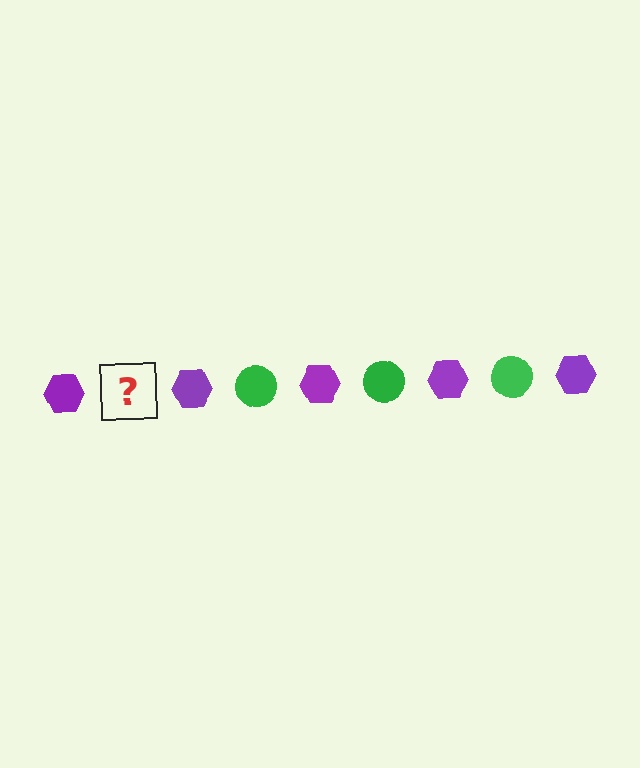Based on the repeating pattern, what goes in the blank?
The blank should be a green circle.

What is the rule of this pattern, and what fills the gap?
The rule is that the pattern alternates between purple hexagon and green circle. The gap should be filled with a green circle.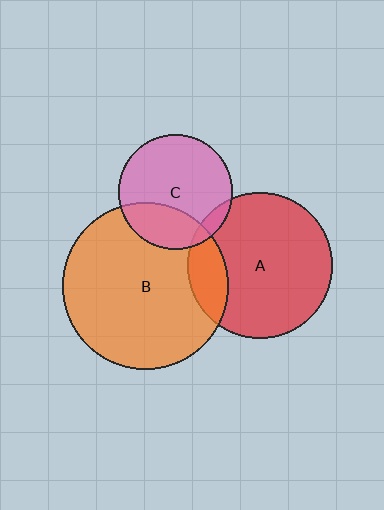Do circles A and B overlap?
Yes.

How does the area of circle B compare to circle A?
Approximately 1.3 times.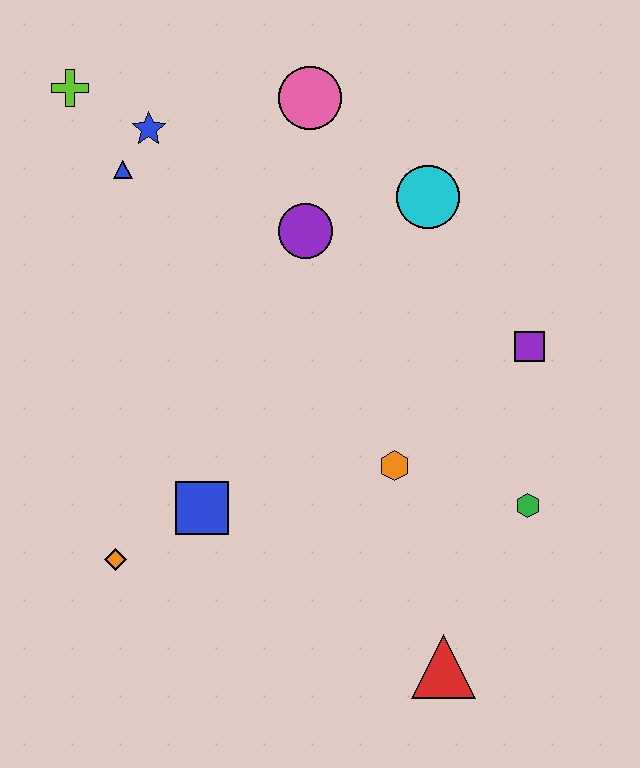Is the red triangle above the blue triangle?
No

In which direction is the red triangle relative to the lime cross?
The red triangle is below the lime cross.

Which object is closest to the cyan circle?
The purple circle is closest to the cyan circle.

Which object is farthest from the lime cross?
The red triangle is farthest from the lime cross.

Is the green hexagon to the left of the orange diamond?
No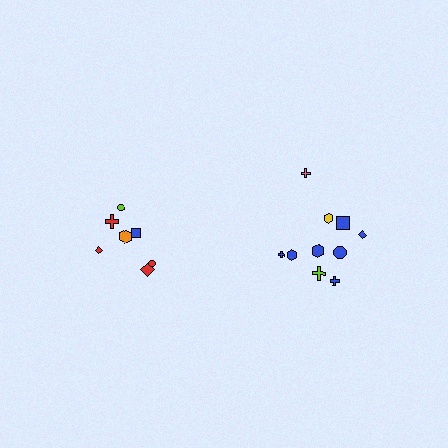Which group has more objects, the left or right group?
The right group.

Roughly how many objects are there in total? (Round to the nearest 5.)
Roughly 15 objects in total.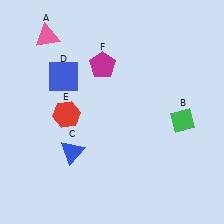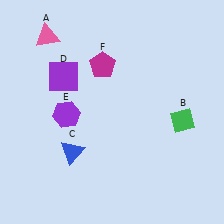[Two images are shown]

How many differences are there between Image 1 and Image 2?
There are 2 differences between the two images.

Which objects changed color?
D changed from blue to purple. E changed from red to purple.